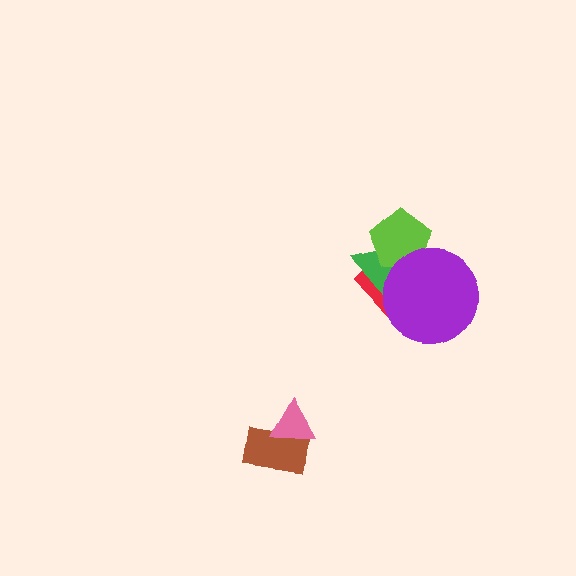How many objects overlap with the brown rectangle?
1 object overlaps with the brown rectangle.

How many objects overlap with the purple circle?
3 objects overlap with the purple circle.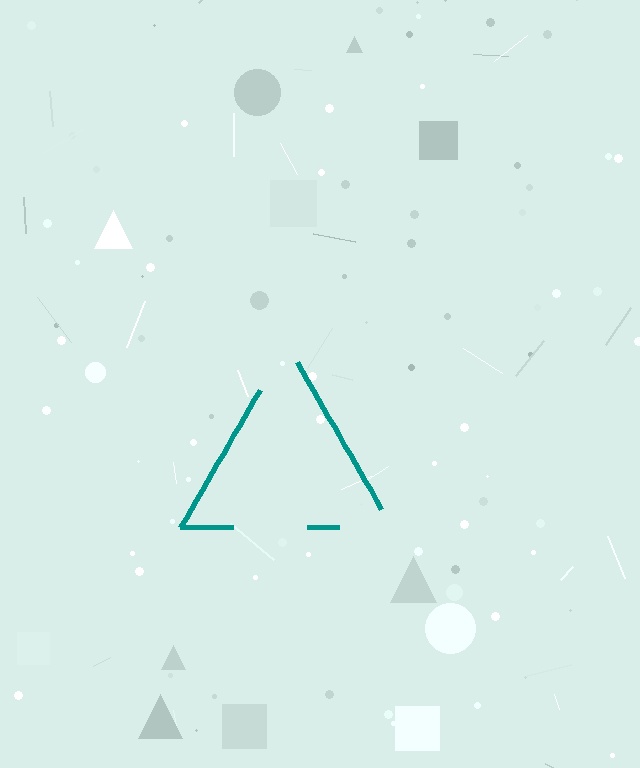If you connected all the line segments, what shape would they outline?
They would outline a triangle.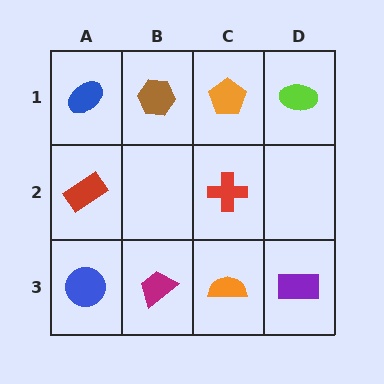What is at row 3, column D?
A purple rectangle.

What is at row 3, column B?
A magenta trapezoid.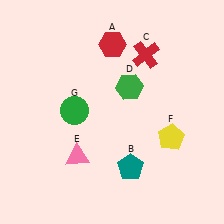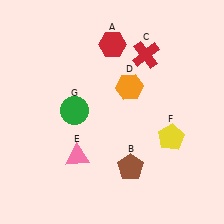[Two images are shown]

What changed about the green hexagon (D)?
In Image 1, D is green. In Image 2, it changed to orange.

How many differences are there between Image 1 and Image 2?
There are 2 differences between the two images.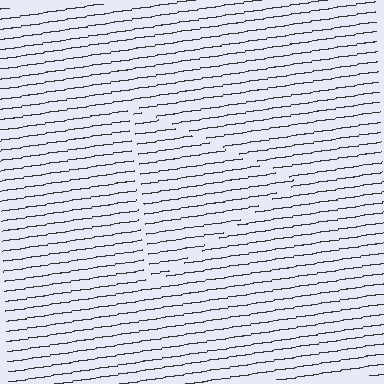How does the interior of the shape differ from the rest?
The interior of the shape contains the same grating, shifted by half a period — the contour is defined by the phase discontinuity where line-ends from the inner and outer gratings abut.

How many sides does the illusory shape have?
3 sides — the line-ends trace a triangle.